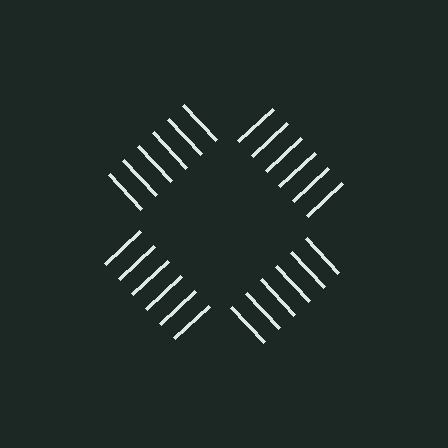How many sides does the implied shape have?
4 sides — the line-ends trace a square.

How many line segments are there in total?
24 — 6 along each of the 4 edges.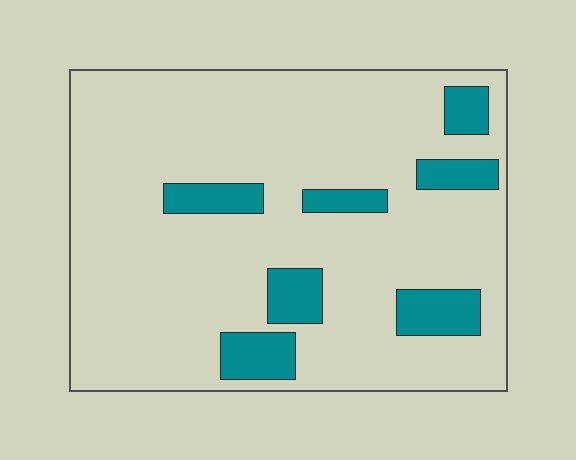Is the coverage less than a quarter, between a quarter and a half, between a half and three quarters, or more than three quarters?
Less than a quarter.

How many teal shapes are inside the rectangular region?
7.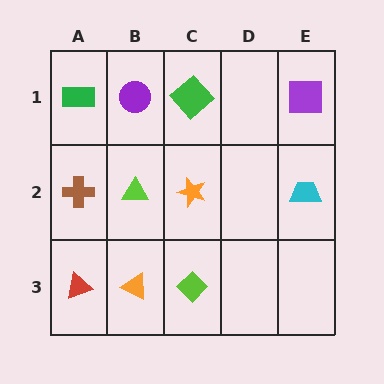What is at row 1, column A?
A green rectangle.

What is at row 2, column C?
An orange star.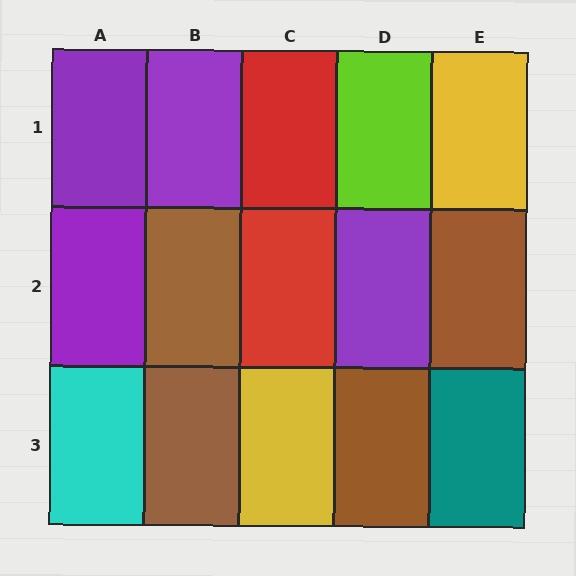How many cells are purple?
4 cells are purple.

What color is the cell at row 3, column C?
Yellow.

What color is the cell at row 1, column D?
Lime.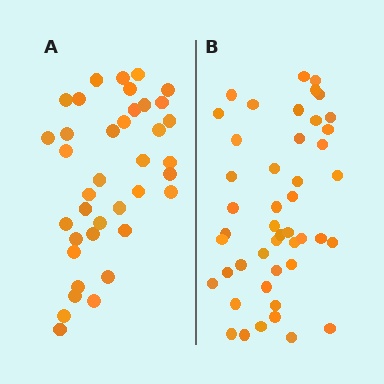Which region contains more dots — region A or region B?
Region B (the right region) has more dots.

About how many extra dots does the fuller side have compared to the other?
Region B has roughly 8 or so more dots than region A.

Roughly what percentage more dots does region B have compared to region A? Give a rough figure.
About 20% more.